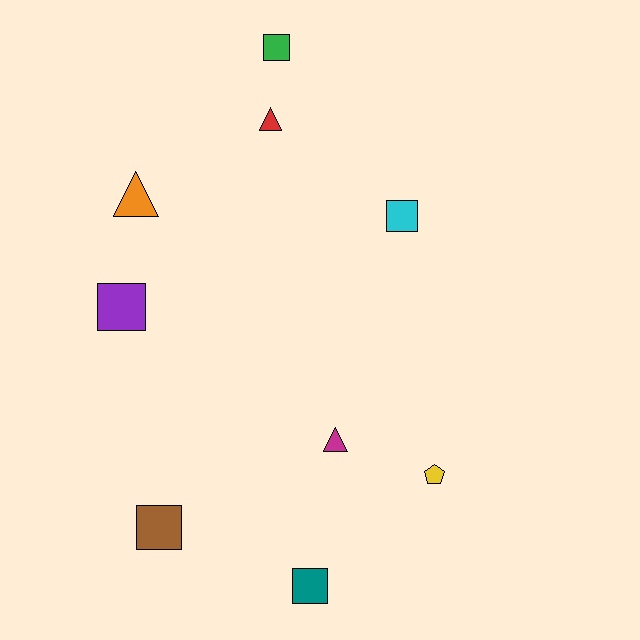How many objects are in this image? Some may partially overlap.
There are 9 objects.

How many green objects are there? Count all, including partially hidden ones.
There is 1 green object.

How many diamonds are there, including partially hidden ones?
There are no diamonds.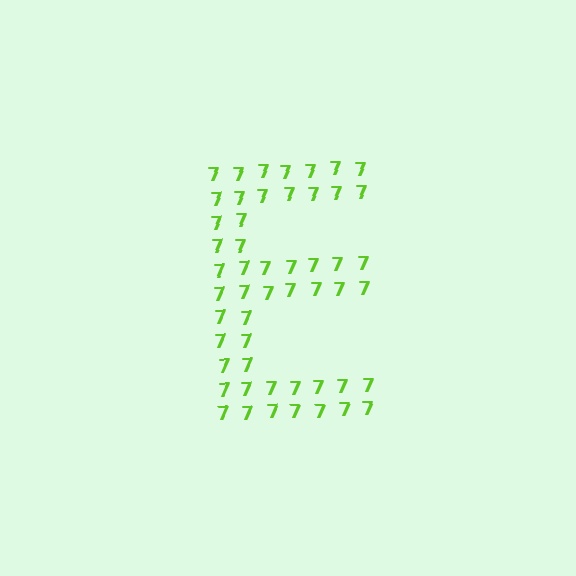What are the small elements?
The small elements are digit 7's.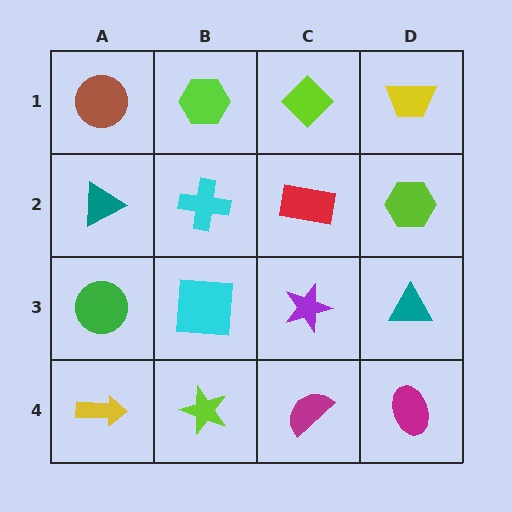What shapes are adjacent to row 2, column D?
A yellow trapezoid (row 1, column D), a teal triangle (row 3, column D), a red rectangle (row 2, column C).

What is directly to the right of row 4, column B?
A magenta semicircle.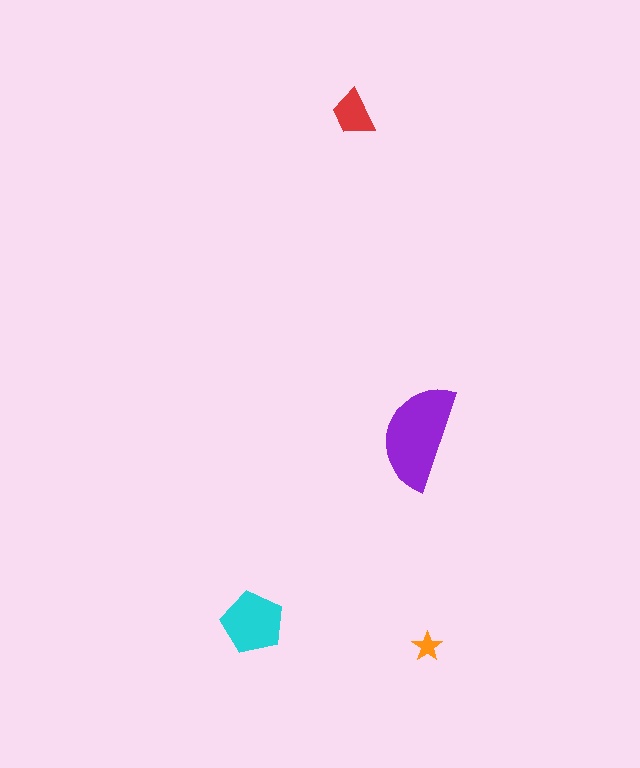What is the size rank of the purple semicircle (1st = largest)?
1st.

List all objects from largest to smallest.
The purple semicircle, the cyan pentagon, the red trapezoid, the orange star.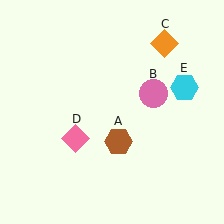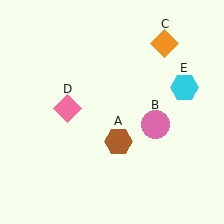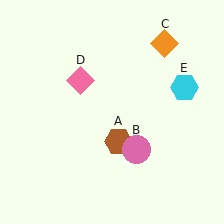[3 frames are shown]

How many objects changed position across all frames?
2 objects changed position: pink circle (object B), pink diamond (object D).